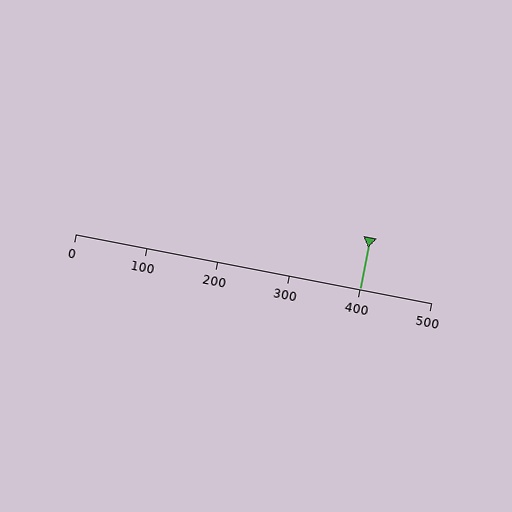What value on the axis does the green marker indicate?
The marker indicates approximately 400.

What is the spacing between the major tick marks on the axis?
The major ticks are spaced 100 apart.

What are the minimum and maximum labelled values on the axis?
The axis runs from 0 to 500.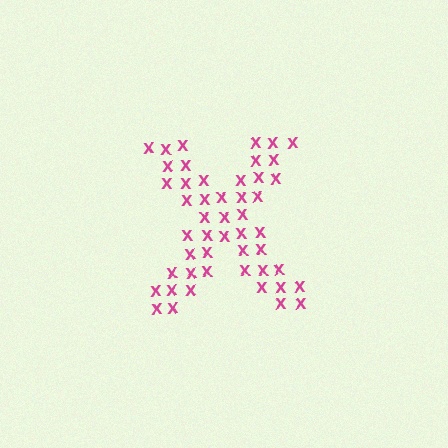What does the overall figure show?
The overall figure shows the letter X.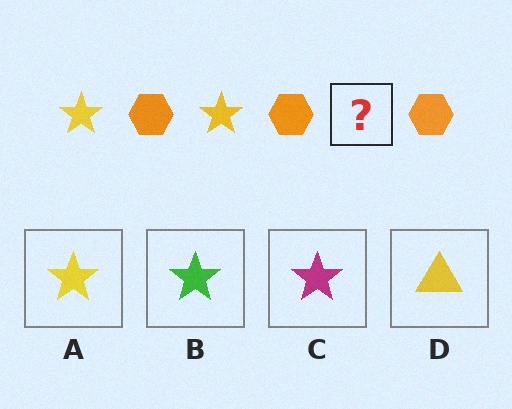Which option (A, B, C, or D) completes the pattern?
A.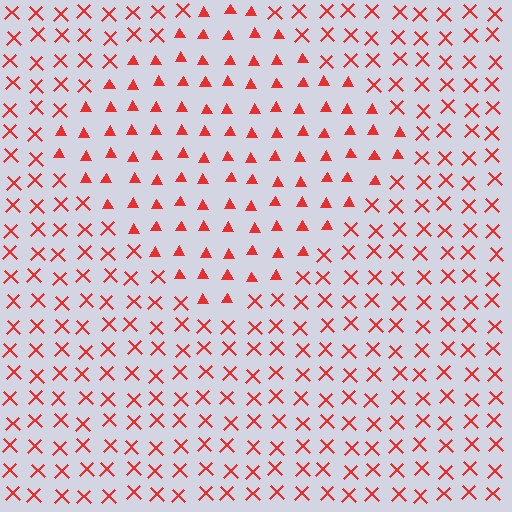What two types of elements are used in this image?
The image uses triangles inside the diamond region and X marks outside it.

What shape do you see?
I see a diamond.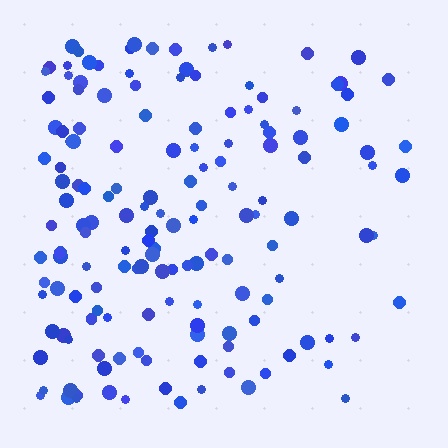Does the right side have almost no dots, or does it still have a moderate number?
Still a moderate number, just noticeably fewer than the left.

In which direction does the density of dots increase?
From right to left, with the left side densest.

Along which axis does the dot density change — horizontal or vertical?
Horizontal.